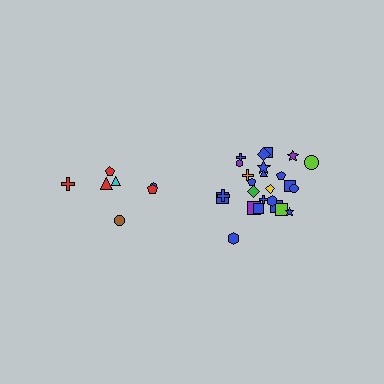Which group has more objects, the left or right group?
The right group.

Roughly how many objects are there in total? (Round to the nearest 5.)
Roughly 30 objects in total.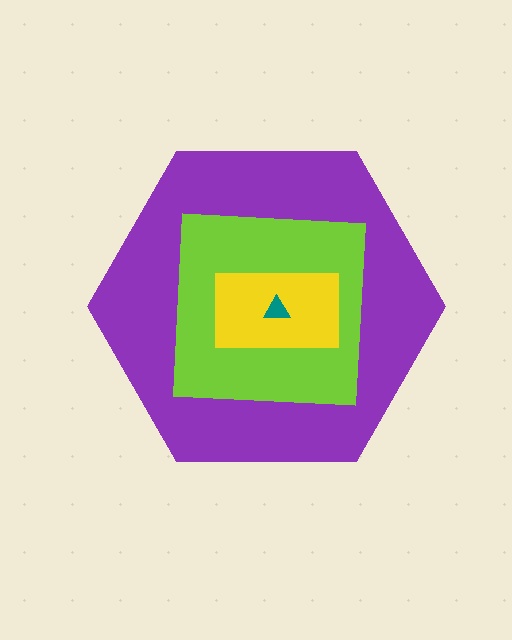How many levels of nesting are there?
4.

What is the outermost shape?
The purple hexagon.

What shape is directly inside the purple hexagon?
The lime square.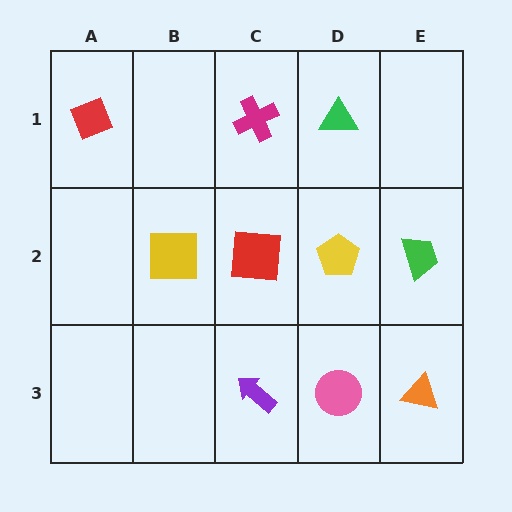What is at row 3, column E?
An orange triangle.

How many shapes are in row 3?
3 shapes.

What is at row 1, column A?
A red diamond.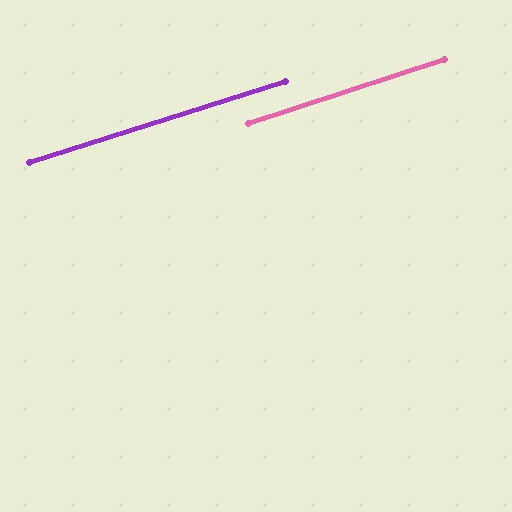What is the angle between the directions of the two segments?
Approximately 1 degree.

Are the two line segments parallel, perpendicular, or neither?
Parallel — their directions differ by only 0.6°.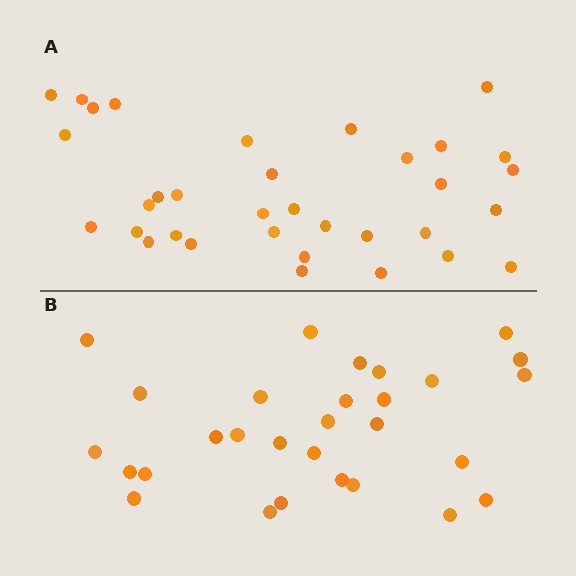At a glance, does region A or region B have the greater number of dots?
Region A (the top region) has more dots.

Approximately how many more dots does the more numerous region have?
Region A has about 5 more dots than region B.